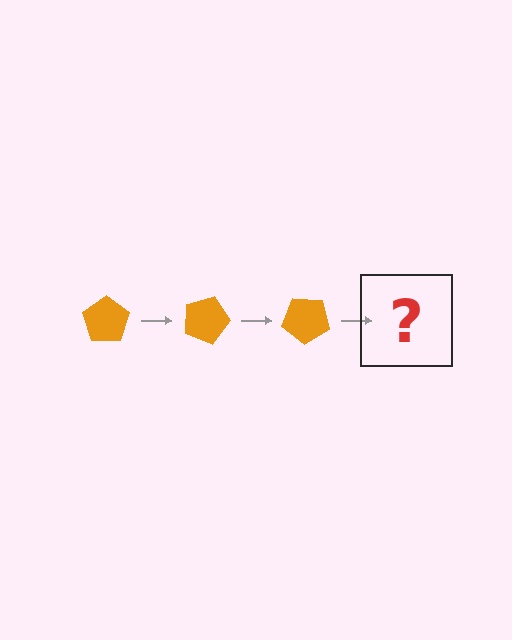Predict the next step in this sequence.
The next step is an orange pentagon rotated 60 degrees.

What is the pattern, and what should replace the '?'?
The pattern is that the pentagon rotates 20 degrees each step. The '?' should be an orange pentagon rotated 60 degrees.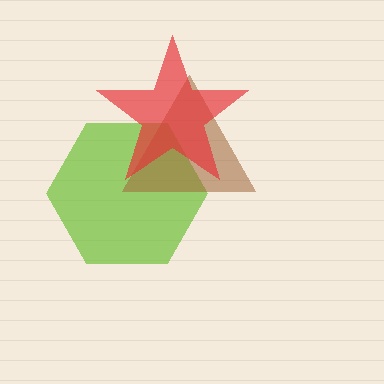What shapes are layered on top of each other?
The layered shapes are: a lime hexagon, a brown triangle, a red star.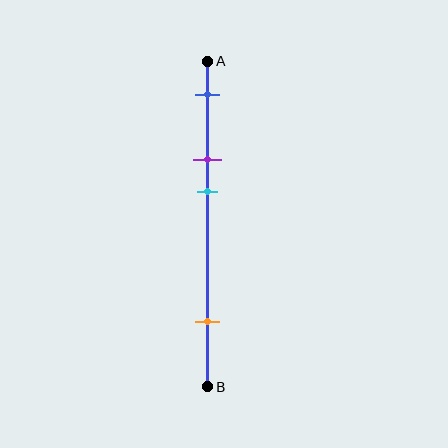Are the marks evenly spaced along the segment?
No, the marks are not evenly spaced.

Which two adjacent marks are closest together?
The purple and cyan marks are the closest adjacent pair.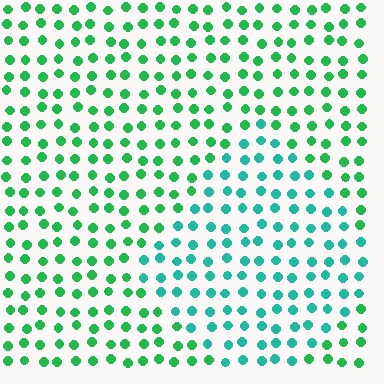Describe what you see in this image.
The image is filled with small green elements in a uniform arrangement. A diamond-shaped region is visible where the elements are tinted to a slightly different hue, forming a subtle color boundary.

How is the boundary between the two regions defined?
The boundary is defined purely by a slight shift in hue (about 33 degrees). Spacing, size, and orientation are identical on both sides.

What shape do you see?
I see a diamond.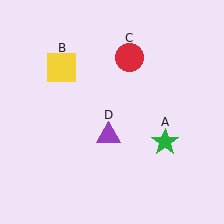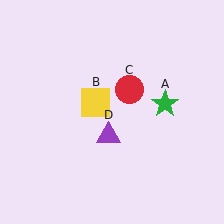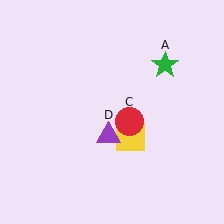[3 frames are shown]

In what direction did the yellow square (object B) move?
The yellow square (object B) moved down and to the right.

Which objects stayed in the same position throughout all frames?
Purple triangle (object D) remained stationary.